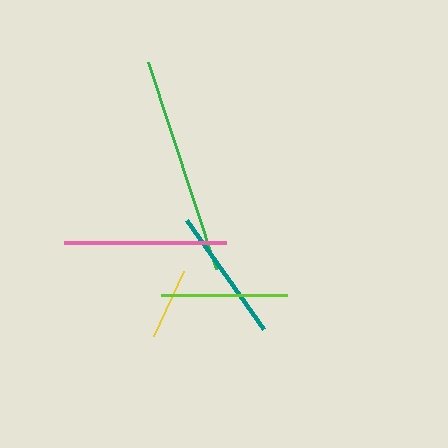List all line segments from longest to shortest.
From longest to shortest: green, pink, teal, lime, yellow.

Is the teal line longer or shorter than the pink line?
The pink line is longer than the teal line.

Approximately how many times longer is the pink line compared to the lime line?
The pink line is approximately 1.3 times the length of the lime line.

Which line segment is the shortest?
The yellow line is the shortest at approximately 71 pixels.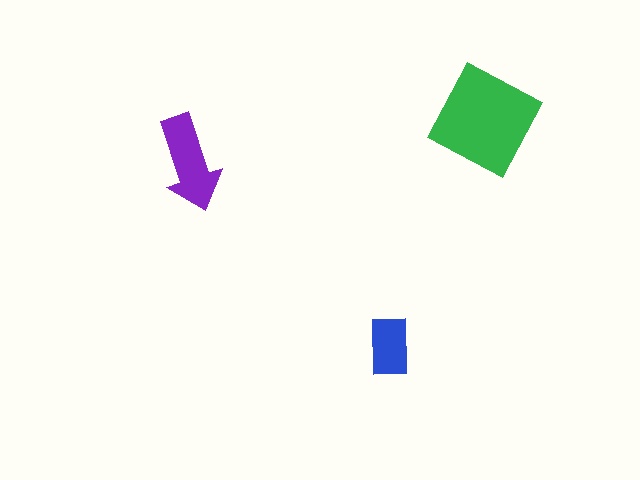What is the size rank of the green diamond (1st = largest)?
1st.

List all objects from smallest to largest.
The blue rectangle, the purple arrow, the green diamond.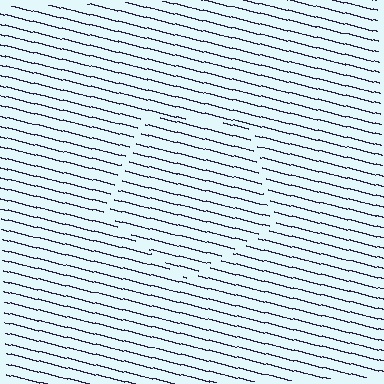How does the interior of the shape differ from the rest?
The interior of the shape contains the same grating, shifted by half a period — the contour is defined by the phase discontinuity where line-ends from the inner and outer gratings abut.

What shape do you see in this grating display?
An illusory pentagon. The interior of the shape contains the same grating, shifted by half a period — the contour is defined by the phase discontinuity where line-ends from the inner and outer gratings abut.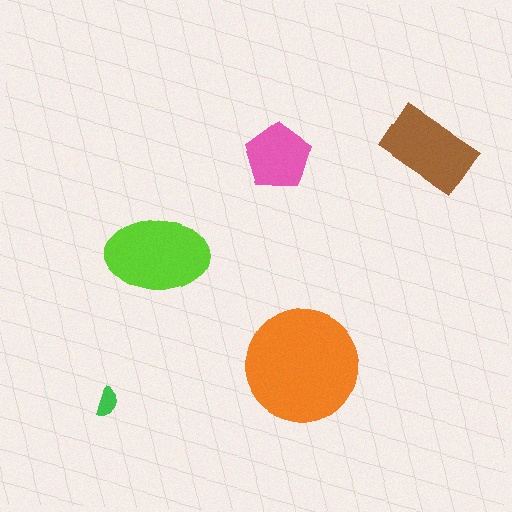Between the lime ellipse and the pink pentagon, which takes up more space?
The lime ellipse.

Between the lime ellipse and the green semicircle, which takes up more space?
The lime ellipse.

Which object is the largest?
The orange circle.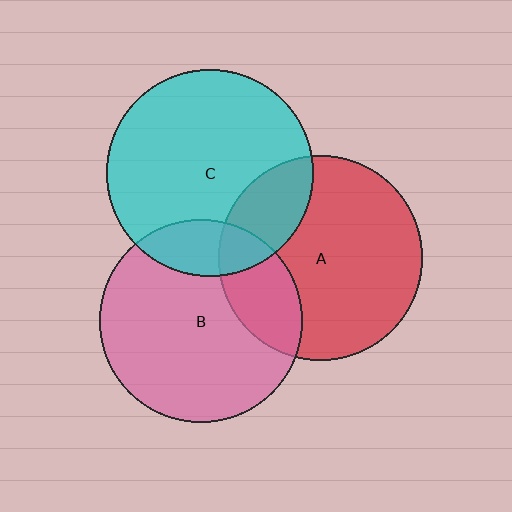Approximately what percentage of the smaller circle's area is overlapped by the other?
Approximately 25%.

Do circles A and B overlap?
Yes.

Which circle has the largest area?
Circle C (cyan).